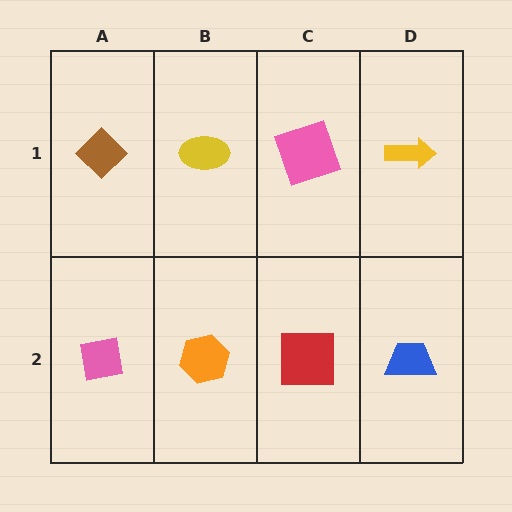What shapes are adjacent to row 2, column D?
A yellow arrow (row 1, column D), a red square (row 2, column C).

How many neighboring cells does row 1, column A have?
2.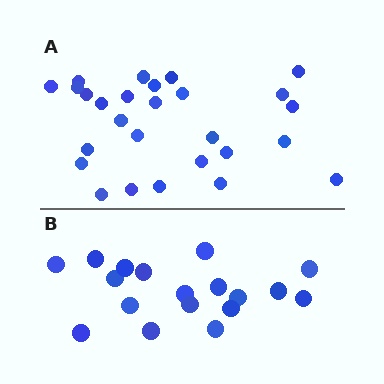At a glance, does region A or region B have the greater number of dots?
Region A (the top region) has more dots.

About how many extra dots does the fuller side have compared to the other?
Region A has roughly 8 or so more dots than region B.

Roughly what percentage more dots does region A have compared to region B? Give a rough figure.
About 50% more.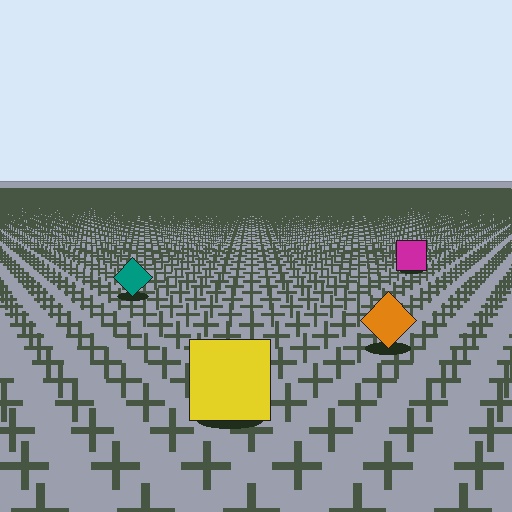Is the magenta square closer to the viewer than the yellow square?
No. The yellow square is closer — you can tell from the texture gradient: the ground texture is coarser near it.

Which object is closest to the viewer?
The yellow square is closest. The texture marks near it are larger and more spread out.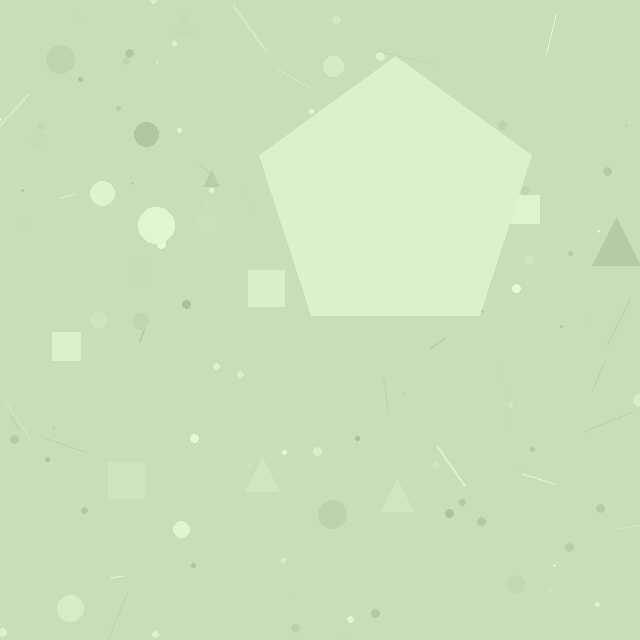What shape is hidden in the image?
A pentagon is hidden in the image.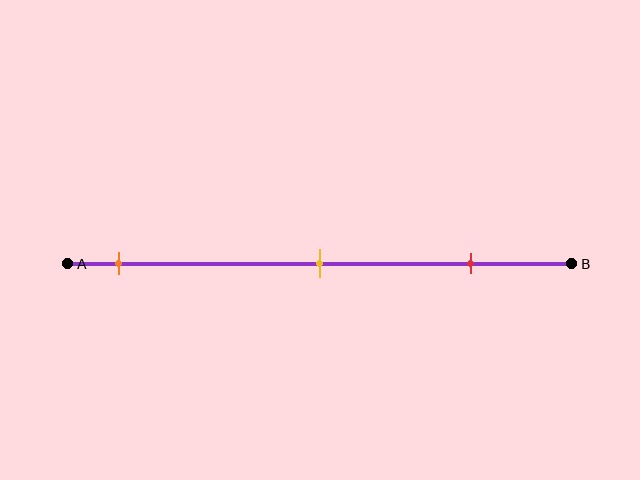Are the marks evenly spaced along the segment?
Yes, the marks are approximately evenly spaced.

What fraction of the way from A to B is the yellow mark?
The yellow mark is approximately 50% (0.5) of the way from A to B.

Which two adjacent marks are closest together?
The yellow and red marks are the closest adjacent pair.